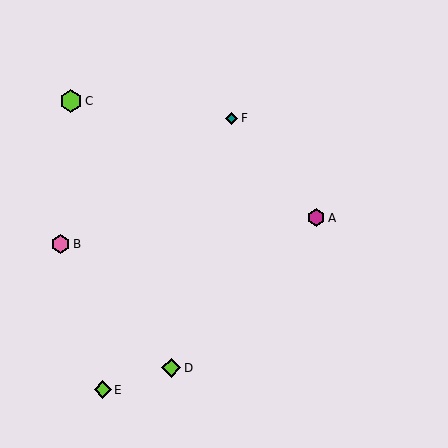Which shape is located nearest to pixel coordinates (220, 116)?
The teal diamond (labeled F) at (231, 118) is nearest to that location.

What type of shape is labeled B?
Shape B is a pink hexagon.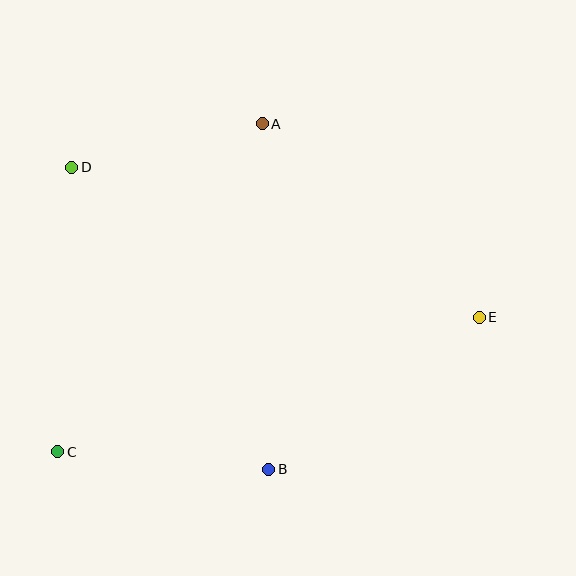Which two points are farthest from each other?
Points C and E are farthest from each other.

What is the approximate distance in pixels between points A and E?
The distance between A and E is approximately 291 pixels.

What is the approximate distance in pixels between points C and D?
The distance between C and D is approximately 285 pixels.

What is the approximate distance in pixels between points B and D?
The distance between B and D is approximately 361 pixels.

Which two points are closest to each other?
Points A and D are closest to each other.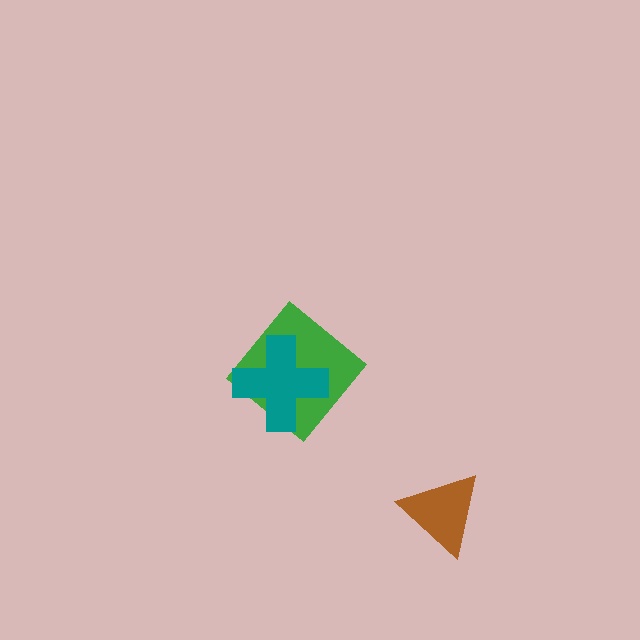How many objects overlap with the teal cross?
1 object overlaps with the teal cross.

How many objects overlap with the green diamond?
1 object overlaps with the green diamond.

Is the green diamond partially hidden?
Yes, it is partially covered by another shape.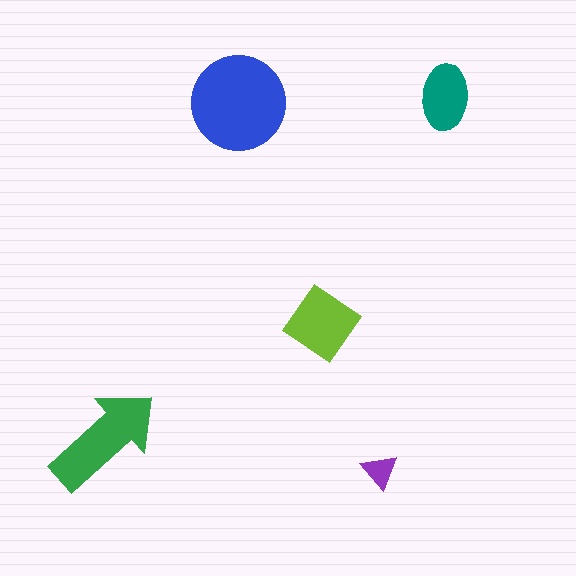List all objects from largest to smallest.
The blue circle, the green arrow, the lime diamond, the teal ellipse, the purple triangle.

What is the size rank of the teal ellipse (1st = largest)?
4th.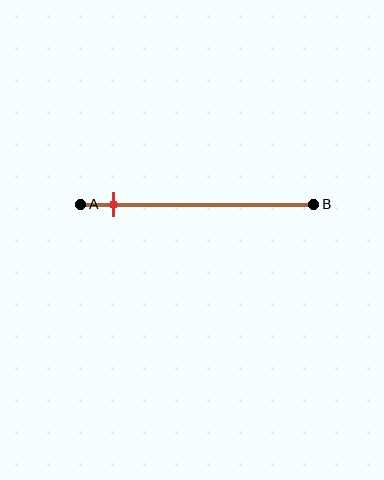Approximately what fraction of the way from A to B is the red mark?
The red mark is approximately 15% of the way from A to B.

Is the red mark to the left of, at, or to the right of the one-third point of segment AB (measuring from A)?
The red mark is to the left of the one-third point of segment AB.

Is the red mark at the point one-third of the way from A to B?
No, the mark is at about 15% from A, not at the 33% one-third point.